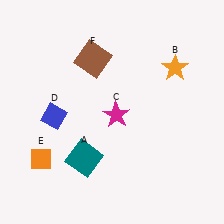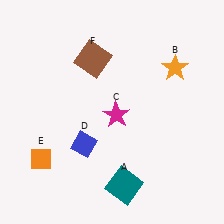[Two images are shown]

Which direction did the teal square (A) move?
The teal square (A) moved right.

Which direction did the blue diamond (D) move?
The blue diamond (D) moved right.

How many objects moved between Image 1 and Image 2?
2 objects moved between the two images.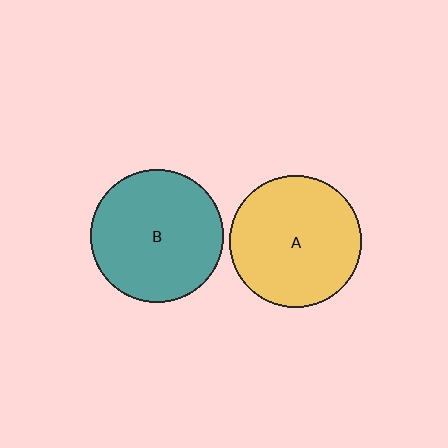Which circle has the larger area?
Circle B (teal).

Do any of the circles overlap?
No, none of the circles overlap.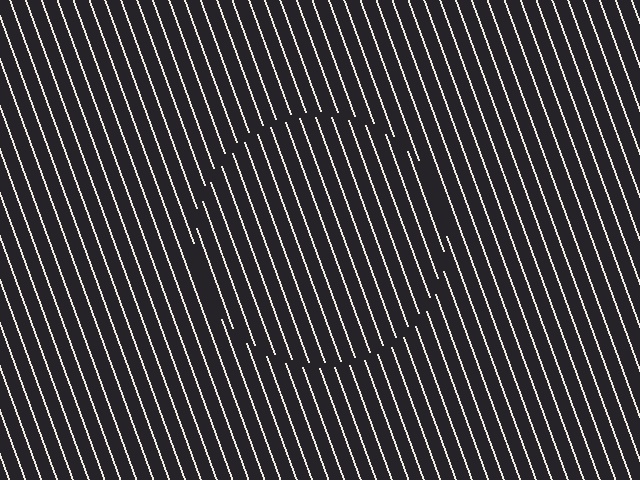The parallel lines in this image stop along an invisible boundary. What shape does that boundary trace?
An illusory circle. The interior of the shape contains the same grating, shifted by half a period — the contour is defined by the phase discontinuity where line-ends from the inner and outer gratings abut.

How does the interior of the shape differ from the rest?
The interior of the shape contains the same grating, shifted by half a period — the contour is defined by the phase discontinuity where line-ends from the inner and outer gratings abut.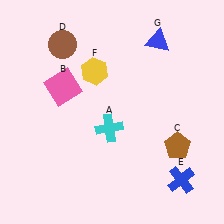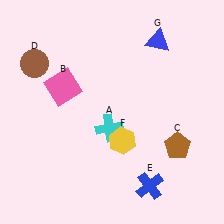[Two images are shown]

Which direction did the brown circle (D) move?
The brown circle (D) moved left.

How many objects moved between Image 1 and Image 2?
3 objects moved between the two images.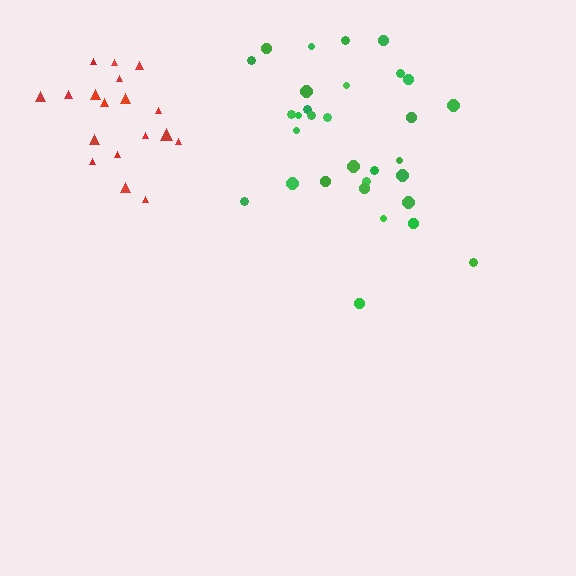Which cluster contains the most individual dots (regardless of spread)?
Green (31).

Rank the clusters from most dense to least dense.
green, red.